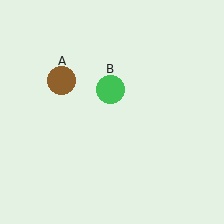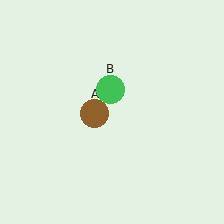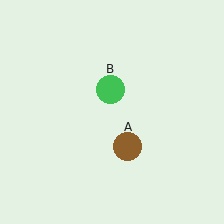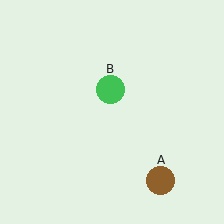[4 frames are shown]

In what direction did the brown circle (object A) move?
The brown circle (object A) moved down and to the right.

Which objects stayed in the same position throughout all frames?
Green circle (object B) remained stationary.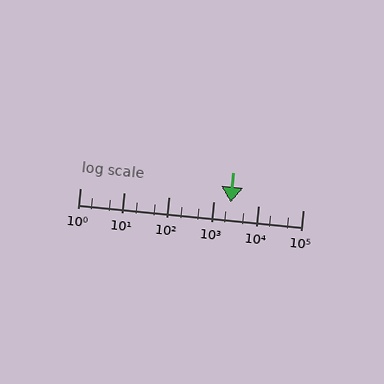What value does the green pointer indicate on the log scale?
The pointer indicates approximately 2400.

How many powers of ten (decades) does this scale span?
The scale spans 5 decades, from 1 to 100000.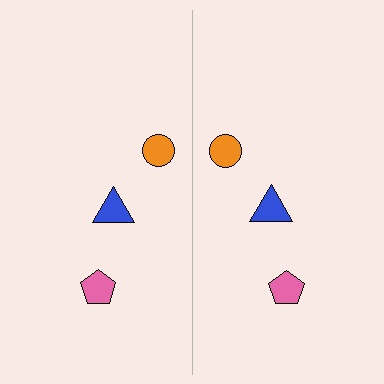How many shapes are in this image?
There are 6 shapes in this image.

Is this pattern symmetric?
Yes, this pattern has bilateral (reflection) symmetry.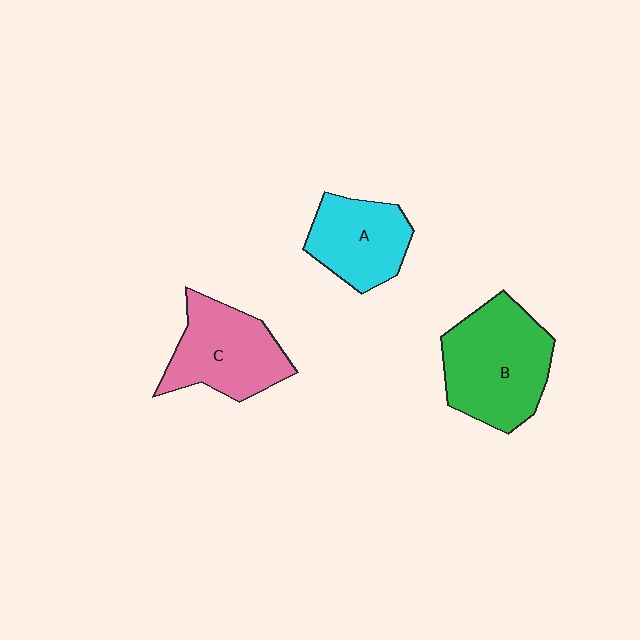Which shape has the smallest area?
Shape A (cyan).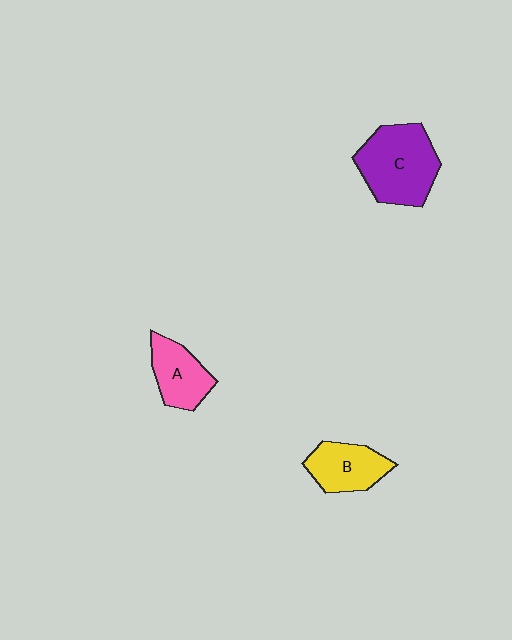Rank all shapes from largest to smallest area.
From largest to smallest: C (purple), B (yellow), A (pink).